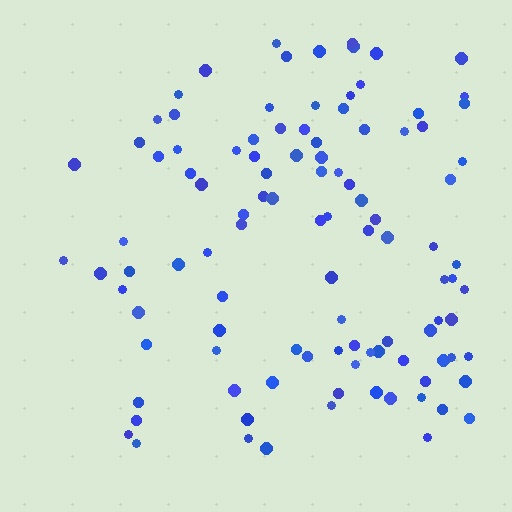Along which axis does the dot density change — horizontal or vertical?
Horizontal.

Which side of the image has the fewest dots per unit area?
The left.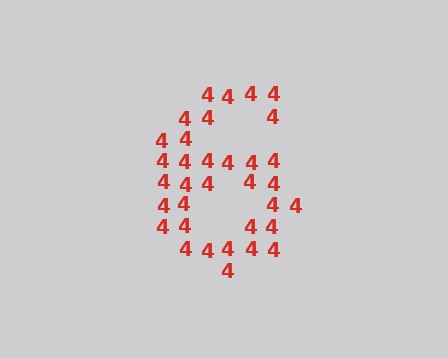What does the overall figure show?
The overall figure shows the digit 6.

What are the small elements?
The small elements are digit 4's.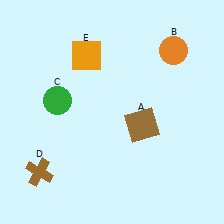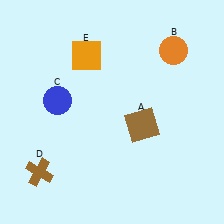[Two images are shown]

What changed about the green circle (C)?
In Image 1, C is green. In Image 2, it changed to blue.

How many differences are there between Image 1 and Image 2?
There is 1 difference between the two images.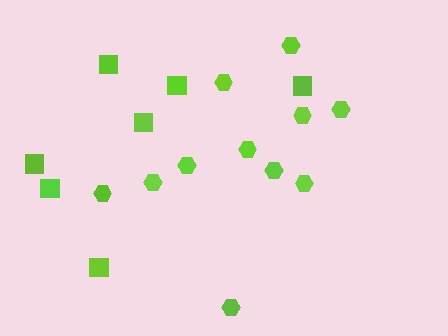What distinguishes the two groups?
There are 2 groups: one group of squares (7) and one group of hexagons (11).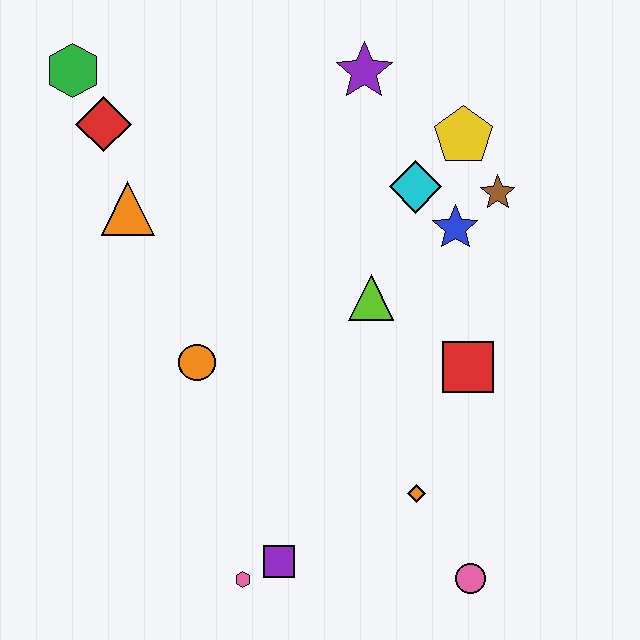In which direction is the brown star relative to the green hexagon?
The brown star is to the right of the green hexagon.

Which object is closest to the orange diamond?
The pink circle is closest to the orange diamond.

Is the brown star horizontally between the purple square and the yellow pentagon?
No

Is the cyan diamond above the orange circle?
Yes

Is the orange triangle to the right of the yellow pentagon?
No